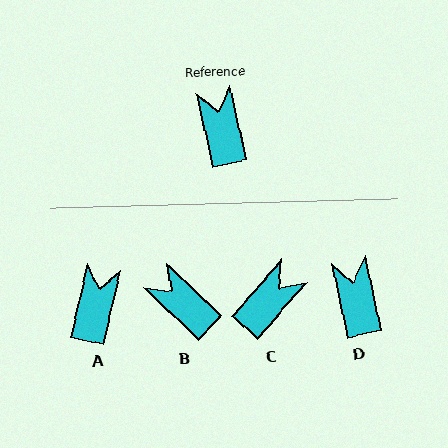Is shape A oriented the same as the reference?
No, it is off by about 25 degrees.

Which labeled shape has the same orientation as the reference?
D.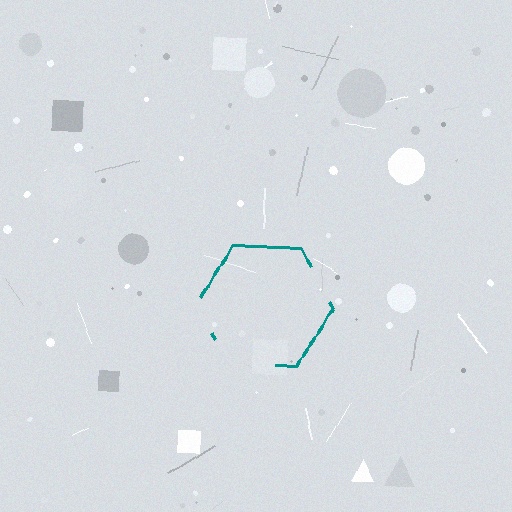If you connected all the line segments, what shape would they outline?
They would outline a hexagon.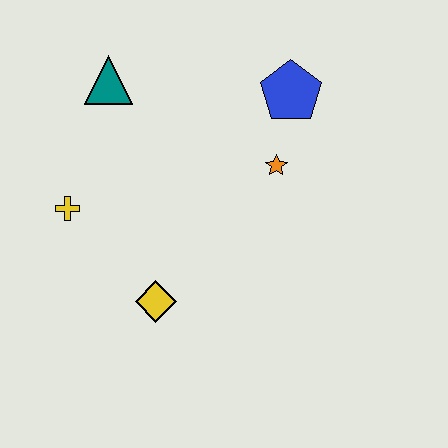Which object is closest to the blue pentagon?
The orange star is closest to the blue pentagon.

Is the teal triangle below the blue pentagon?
No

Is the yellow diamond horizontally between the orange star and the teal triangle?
Yes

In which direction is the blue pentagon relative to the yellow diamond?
The blue pentagon is above the yellow diamond.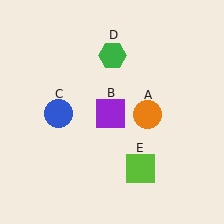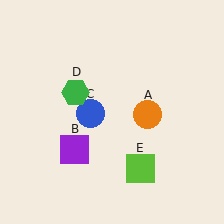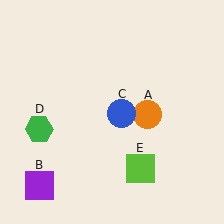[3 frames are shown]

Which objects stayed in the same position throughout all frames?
Orange circle (object A) and lime square (object E) remained stationary.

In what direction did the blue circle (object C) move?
The blue circle (object C) moved right.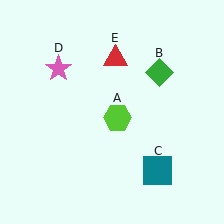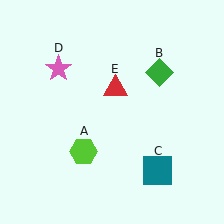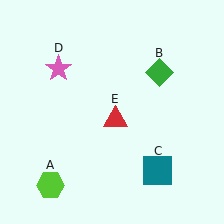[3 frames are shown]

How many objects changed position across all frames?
2 objects changed position: lime hexagon (object A), red triangle (object E).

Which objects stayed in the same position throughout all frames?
Green diamond (object B) and teal square (object C) and pink star (object D) remained stationary.